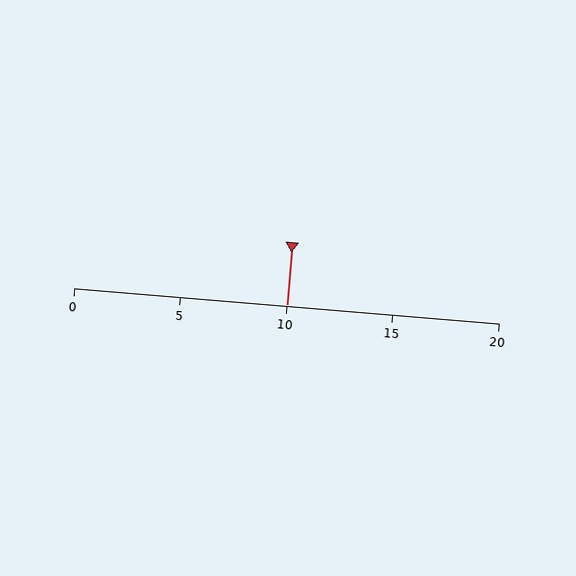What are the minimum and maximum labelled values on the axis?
The axis runs from 0 to 20.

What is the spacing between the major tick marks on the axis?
The major ticks are spaced 5 apart.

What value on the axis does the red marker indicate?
The marker indicates approximately 10.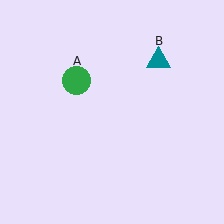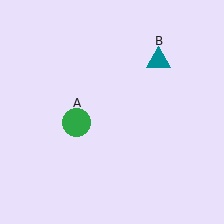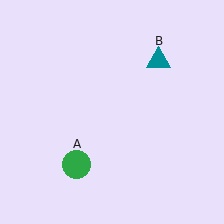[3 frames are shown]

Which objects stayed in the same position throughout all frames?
Teal triangle (object B) remained stationary.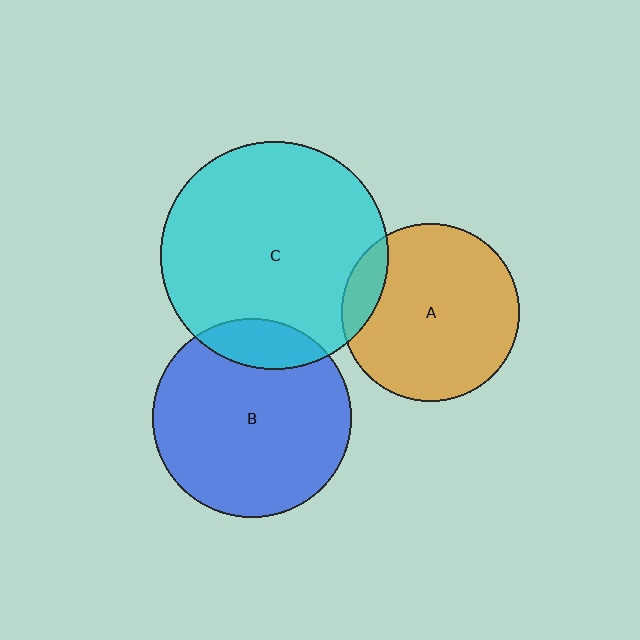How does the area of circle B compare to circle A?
Approximately 1.3 times.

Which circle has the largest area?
Circle C (cyan).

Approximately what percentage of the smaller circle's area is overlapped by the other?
Approximately 15%.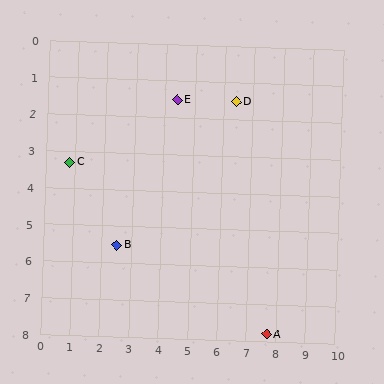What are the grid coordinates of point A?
Point A is at approximately (7.7, 7.8).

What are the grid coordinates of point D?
Point D is at approximately (6.4, 1.5).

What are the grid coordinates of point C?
Point C is at approximately (0.8, 3.3).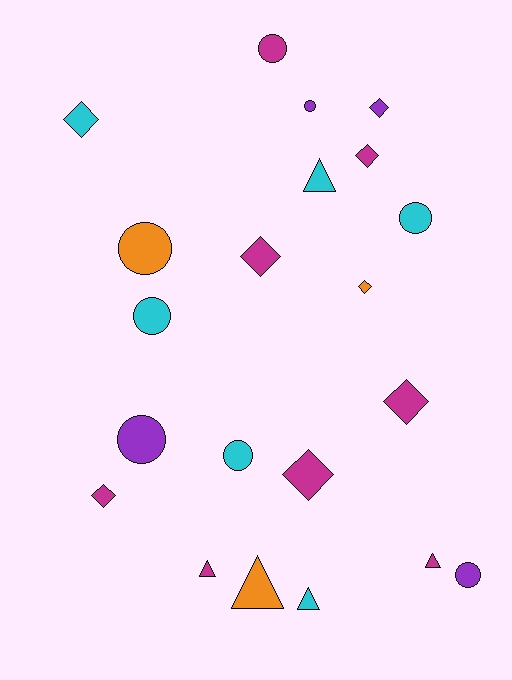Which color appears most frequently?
Magenta, with 8 objects.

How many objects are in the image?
There are 21 objects.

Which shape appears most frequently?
Diamond, with 8 objects.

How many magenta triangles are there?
There are 2 magenta triangles.